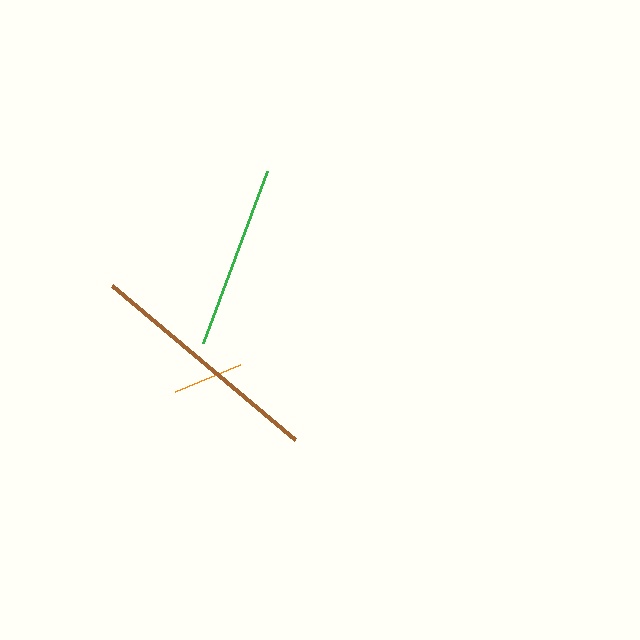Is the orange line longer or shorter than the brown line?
The brown line is longer than the orange line.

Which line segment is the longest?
The brown line is the longest at approximately 239 pixels.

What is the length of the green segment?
The green segment is approximately 184 pixels long.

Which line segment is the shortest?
The orange line is the shortest at approximately 71 pixels.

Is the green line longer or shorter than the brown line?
The brown line is longer than the green line.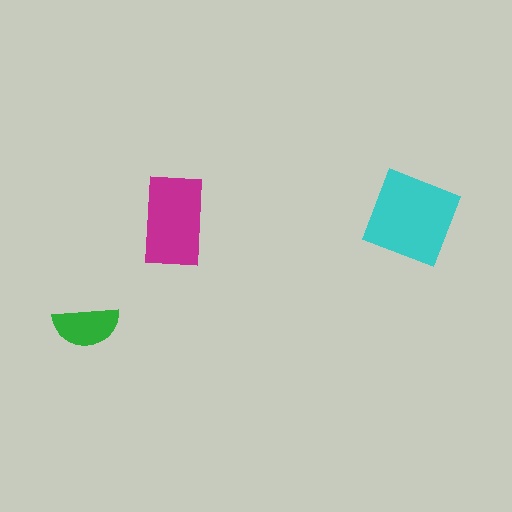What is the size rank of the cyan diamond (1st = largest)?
1st.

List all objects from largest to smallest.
The cyan diamond, the magenta rectangle, the green semicircle.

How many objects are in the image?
There are 3 objects in the image.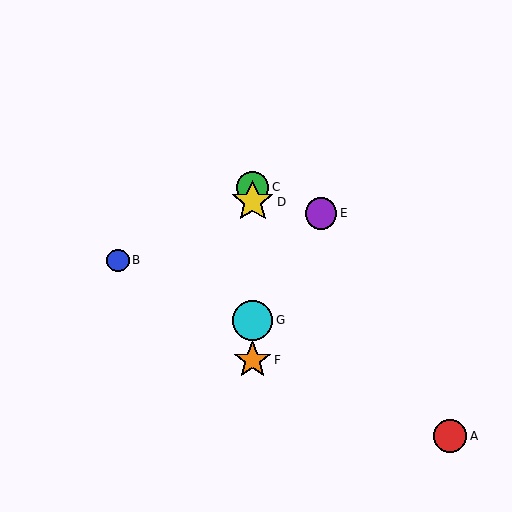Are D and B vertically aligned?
No, D is at x≈253 and B is at x≈118.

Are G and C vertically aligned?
Yes, both are at x≈253.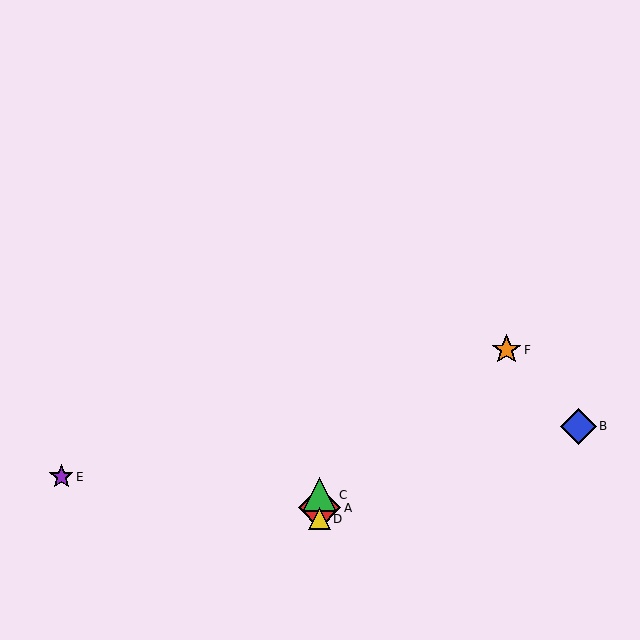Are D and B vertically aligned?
No, D is at x≈319 and B is at x≈578.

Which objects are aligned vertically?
Objects A, C, D are aligned vertically.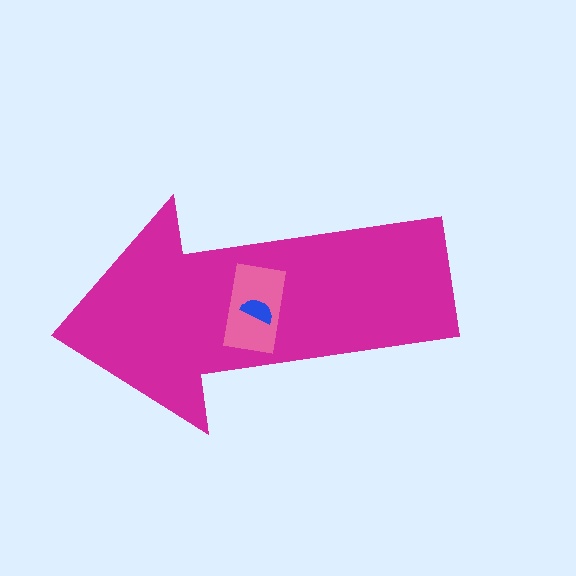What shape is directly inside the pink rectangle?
The blue semicircle.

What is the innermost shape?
The blue semicircle.